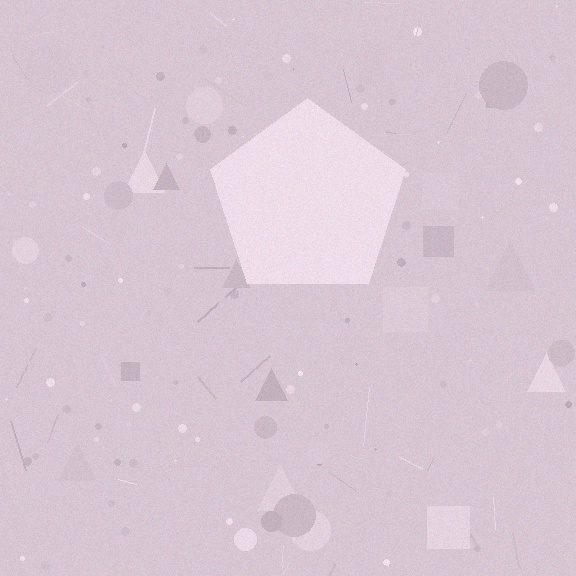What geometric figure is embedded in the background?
A pentagon is embedded in the background.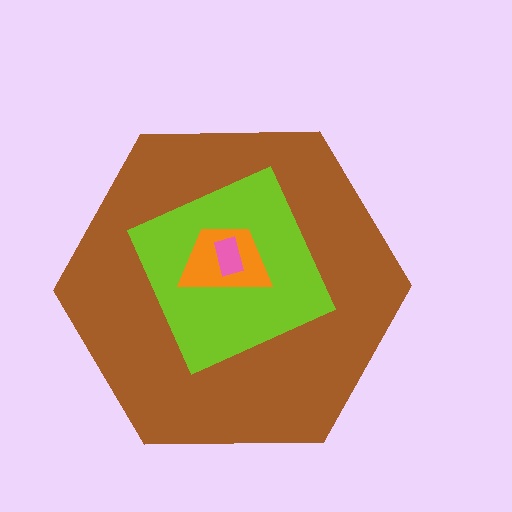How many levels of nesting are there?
4.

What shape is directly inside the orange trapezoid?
The pink rectangle.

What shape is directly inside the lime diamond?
The orange trapezoid.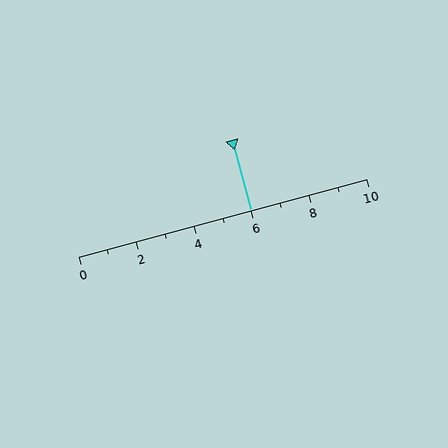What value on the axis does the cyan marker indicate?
The marker indicates approximately 6.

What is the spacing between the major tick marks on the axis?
The major ticks are spaced 2 apart.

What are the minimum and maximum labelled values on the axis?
The axis runs from 0 to 10.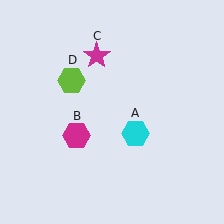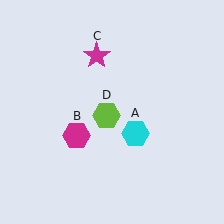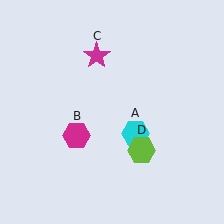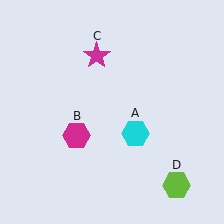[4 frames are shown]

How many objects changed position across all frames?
1 object changed position: lime hexagon (object D).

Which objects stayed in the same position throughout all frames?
Cyan hexagon (object A) and magenta hexagon (object B) and magenta star (object C) remained stationary.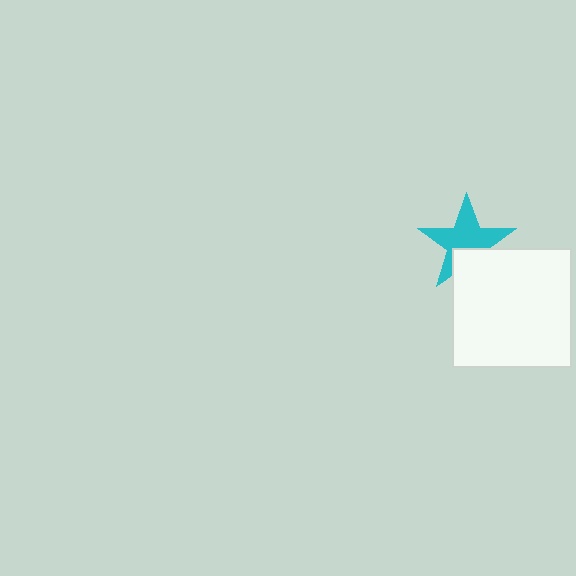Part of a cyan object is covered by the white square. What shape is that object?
It is a star.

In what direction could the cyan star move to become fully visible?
The cyan star could move up. That would shift it out from behind the white square entirely.